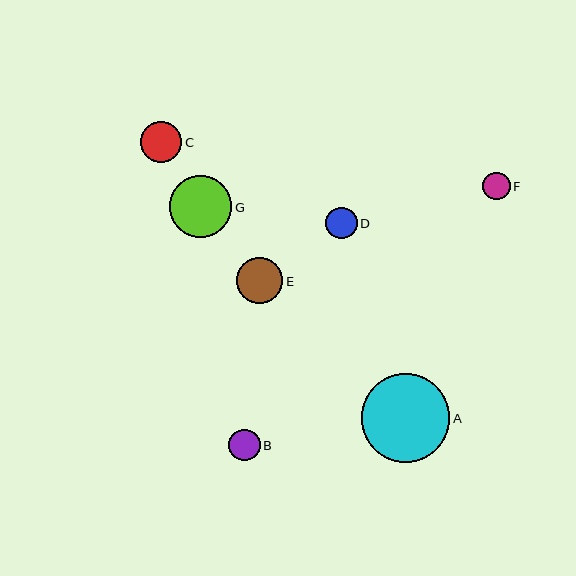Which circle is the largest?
Circle A is the largest with a size of approximately 88 pixels.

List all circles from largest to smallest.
From largest to smallest: A, G, E, C, D, B, F.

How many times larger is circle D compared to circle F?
Circle D is approximately 1.2 times the size of circle F.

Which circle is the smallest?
Circle F is the smallest with a size of approximately 27 pixels.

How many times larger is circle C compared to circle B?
Circle C is approximately 1.3 times the size of circle B.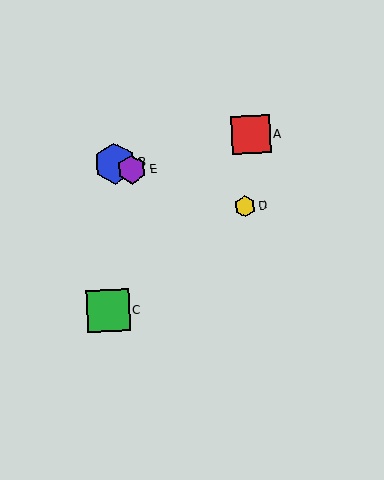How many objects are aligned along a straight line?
3 objects (B, D, E) are aligned along a straight line.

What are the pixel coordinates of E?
Object E is at (132, 169).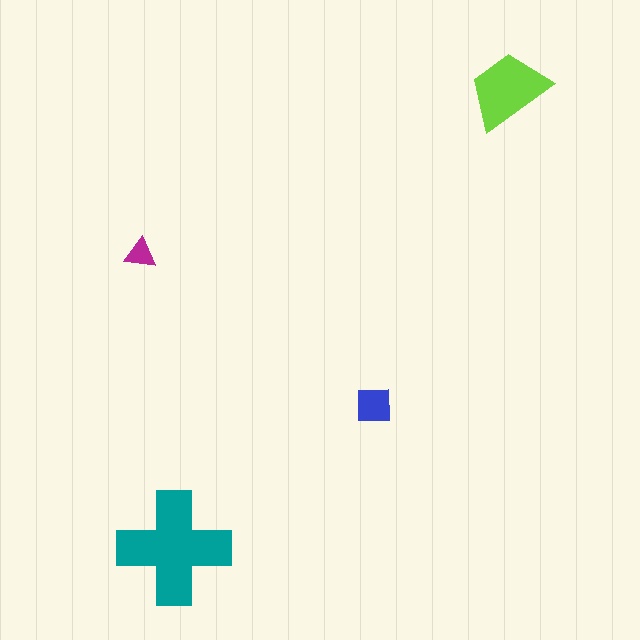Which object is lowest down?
The teal cross is bottommost.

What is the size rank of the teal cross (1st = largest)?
1st.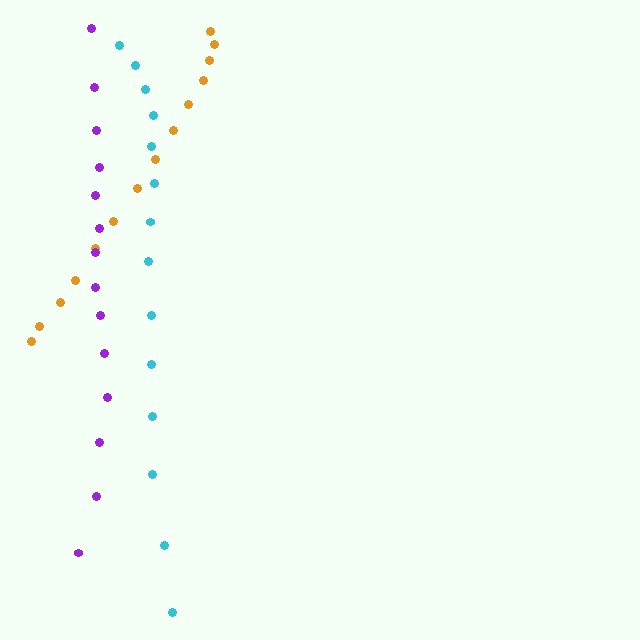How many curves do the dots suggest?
There are 3 distinct paths.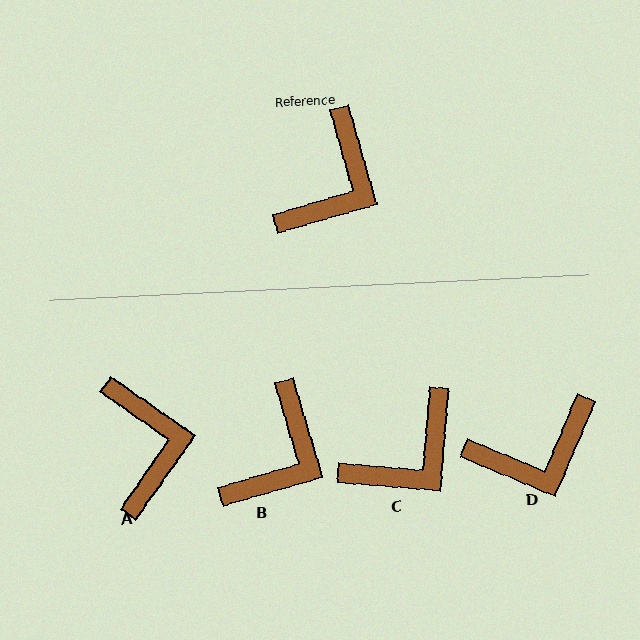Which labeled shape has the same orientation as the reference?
B.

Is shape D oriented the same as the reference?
No, it is off by about 39 degrees.